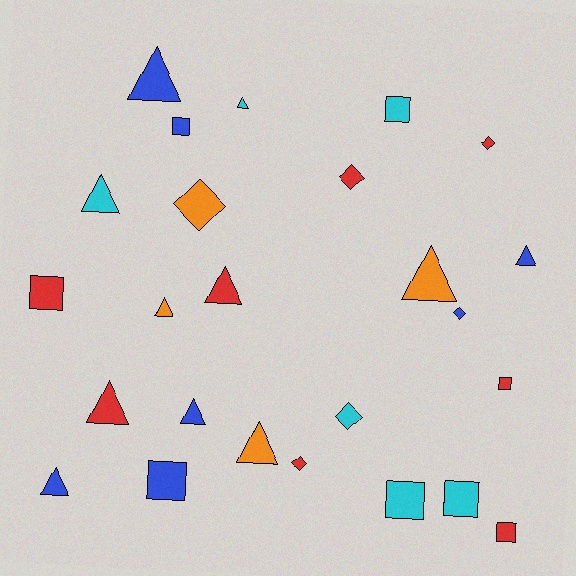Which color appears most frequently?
Red, with 8 objects.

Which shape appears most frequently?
Triangle, with 11 objects.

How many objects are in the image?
There are 25 objects.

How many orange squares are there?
There are no orange squares.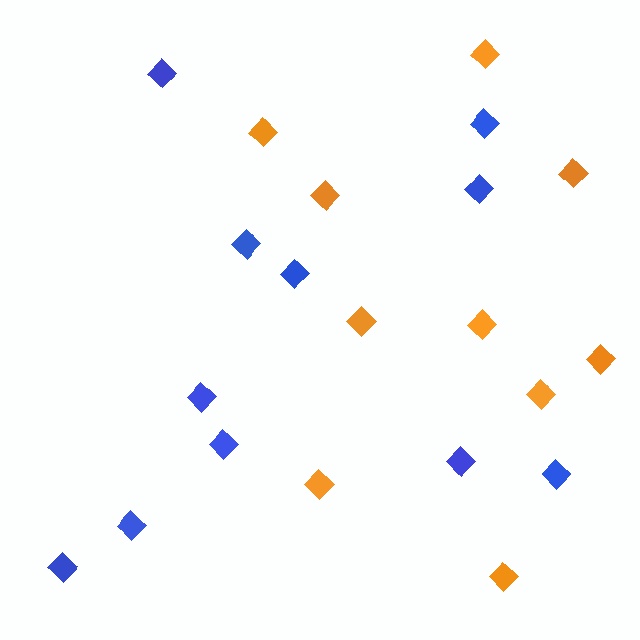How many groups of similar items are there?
There are 2 groups: one group of orange diamonds (10) and one group of blue diamonds (11).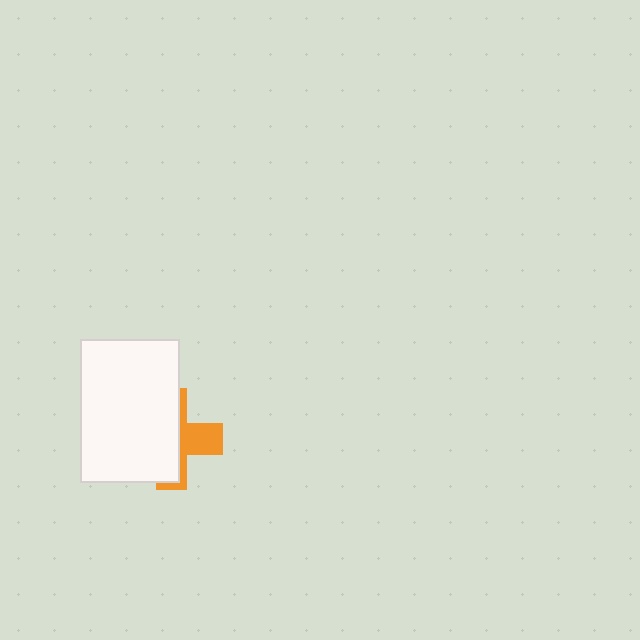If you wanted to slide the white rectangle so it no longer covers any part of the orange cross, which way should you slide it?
Slide it left — that is the most direct way to separate the two shapes.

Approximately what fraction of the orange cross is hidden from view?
Roughly 62% of the orange cross is hidden behind the white rectangle.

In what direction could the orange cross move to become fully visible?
The orange cross could move right. That would shift it out from behind the white rectangle entirely.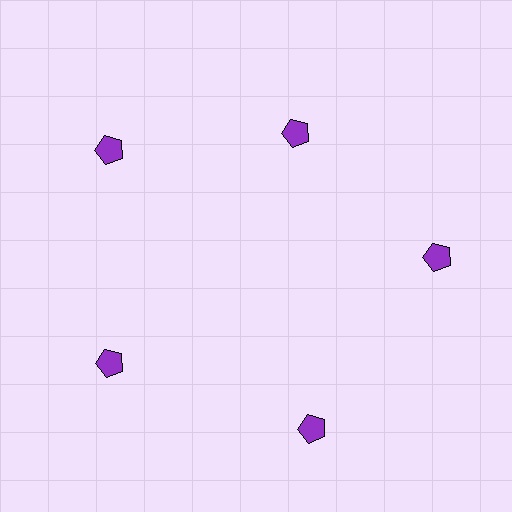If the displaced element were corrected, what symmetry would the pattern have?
It would have 5-fold rotational symmetry — the pattern would map onto itself every 72 degrees.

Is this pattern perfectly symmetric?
No. The 5 purple pentagons are arranged in a ring, but one element near the 1 o'clock position is pulled inward toward the center, breaking the 5-fold rotational symmetry.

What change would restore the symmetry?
The symmetry would be restored by moving it outward, back onto the ring so that all 5 pentagons sit at equal angles and equal distance from the center.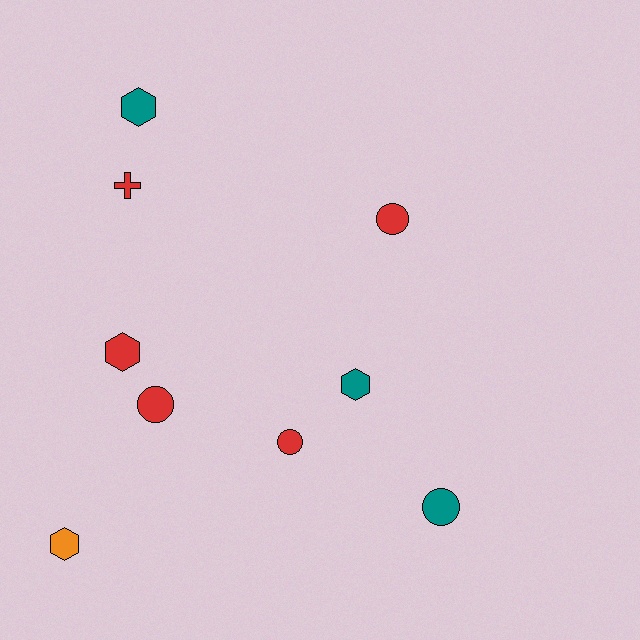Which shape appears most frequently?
Circle, with 4 objects.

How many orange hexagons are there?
There is 1 orange hexagon.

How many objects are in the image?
There are 9 objects.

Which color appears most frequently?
Red, with 5 objects.